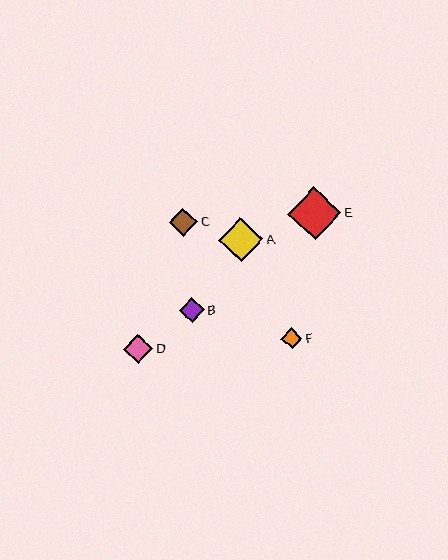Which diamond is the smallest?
Diamond F is the smallest with a size of approximately 21 pixels.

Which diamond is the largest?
Diamond E is the largest with a size of approximately 53 pixels.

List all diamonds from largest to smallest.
From largest to smallest: E, A, D, C, B, F.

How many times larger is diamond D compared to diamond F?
Diamond D is approximately 1.4 times the size of diamond F.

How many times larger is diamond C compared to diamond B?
Diamond C is approximately 1.1 times the size of diamond B.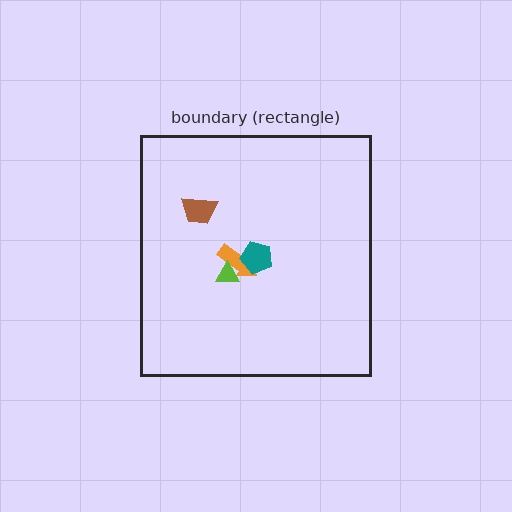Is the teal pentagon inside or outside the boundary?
Inside.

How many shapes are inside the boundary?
4 inside, 0 outside.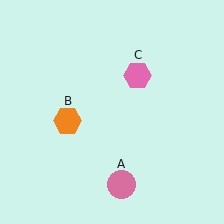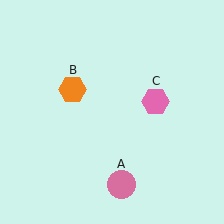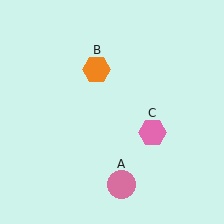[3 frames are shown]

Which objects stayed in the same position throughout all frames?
Pink circle (object A) remained stationary.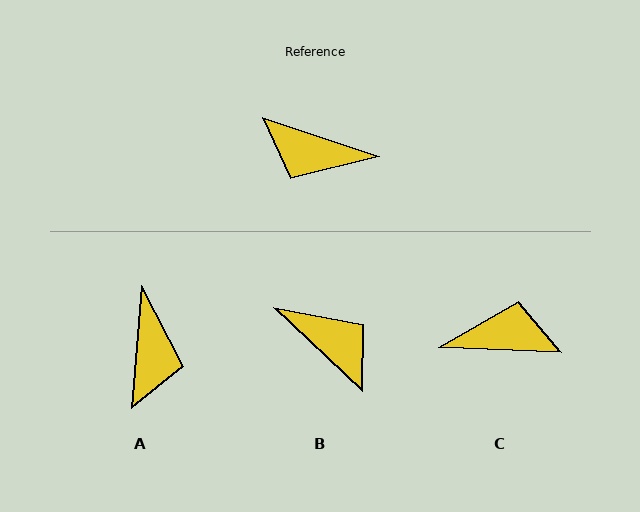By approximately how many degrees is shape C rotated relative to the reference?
Approximately 164 degrees clockwise.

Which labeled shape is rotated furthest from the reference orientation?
C, about 164 degrees away.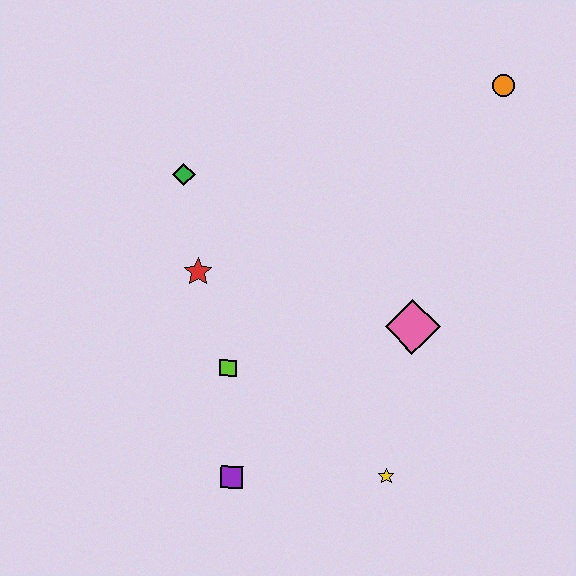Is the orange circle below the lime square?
No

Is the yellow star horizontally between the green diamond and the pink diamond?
Yes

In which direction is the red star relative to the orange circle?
The red star is to the left of the orange circle.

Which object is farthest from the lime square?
The orange circle is farthest from the lime square.